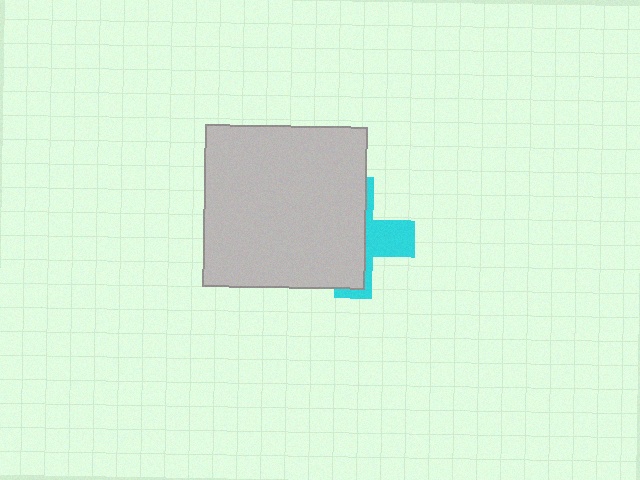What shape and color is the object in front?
The object in front is a light gray square.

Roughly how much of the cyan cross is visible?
A small part of it is visible (roughly 36%).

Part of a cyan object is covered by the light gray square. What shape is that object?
It is a cross.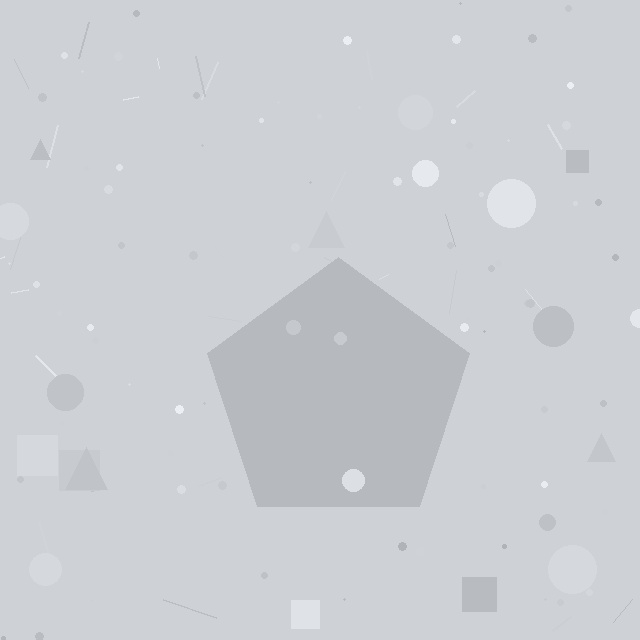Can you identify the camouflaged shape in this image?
The camouflaged shape is a pentagon.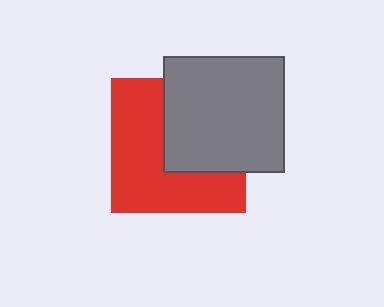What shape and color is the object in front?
The object in front is a gray rectangle.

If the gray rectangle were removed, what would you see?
You would see the complete red square.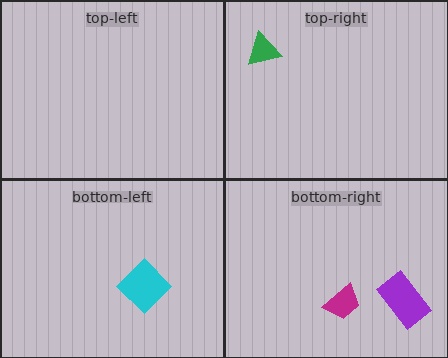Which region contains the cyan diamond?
The bottom-left region.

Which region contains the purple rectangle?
The bottom-right region.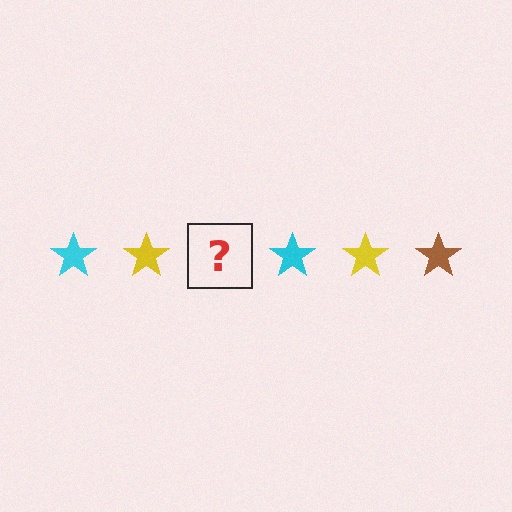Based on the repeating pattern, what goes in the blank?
The blank should be a brown star.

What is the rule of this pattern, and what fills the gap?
The rule is that the pattern cycles through cyan, yellow, brown stars. The gap should be filled with a brown star.